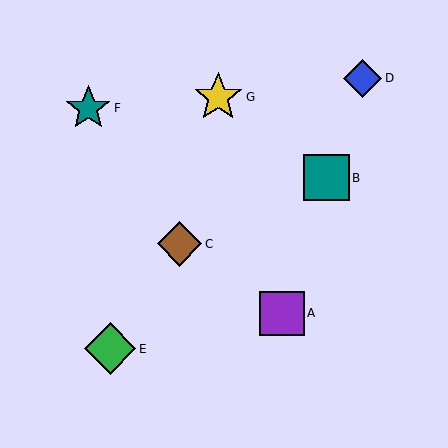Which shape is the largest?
The green diamond (labeled E) is the largest.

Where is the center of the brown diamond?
The center of the brown diamond is at (180, 244).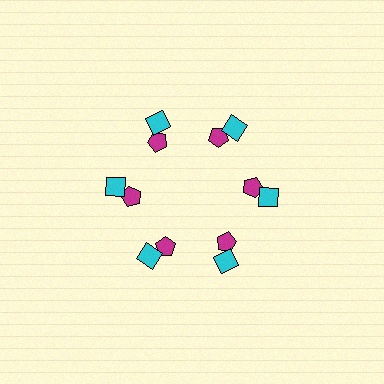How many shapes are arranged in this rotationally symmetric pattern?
There are 12 shapes, arranged in 6 groups of 2.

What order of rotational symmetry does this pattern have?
This pattern has 6-fold rotational symmetry.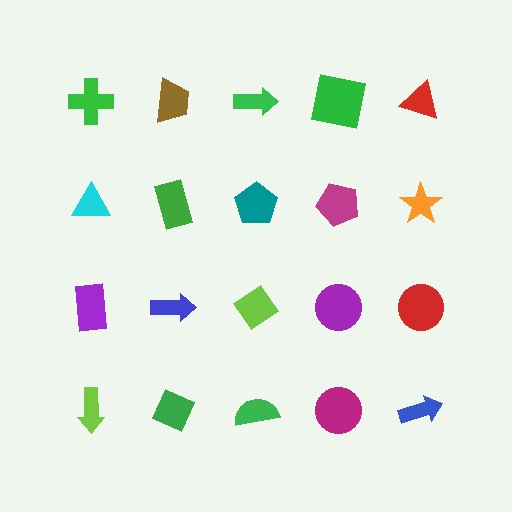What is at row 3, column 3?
A lime diamond.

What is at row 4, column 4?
A magenta circle.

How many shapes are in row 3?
5 shapes.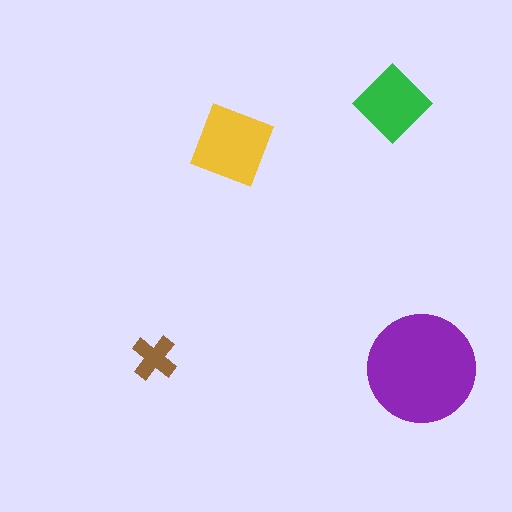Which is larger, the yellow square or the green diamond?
The yellow square.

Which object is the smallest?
The brown cross.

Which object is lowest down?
The purple circle is bottommost.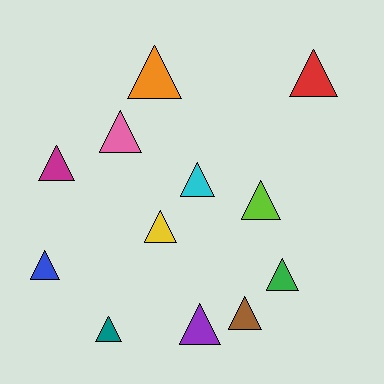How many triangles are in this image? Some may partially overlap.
There are 12 triangles.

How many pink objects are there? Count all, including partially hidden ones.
There is 1 pink object.